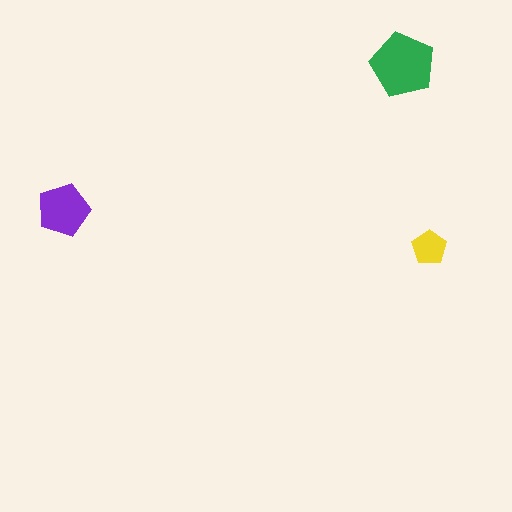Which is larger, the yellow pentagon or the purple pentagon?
The purple one.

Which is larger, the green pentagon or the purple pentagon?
The green one.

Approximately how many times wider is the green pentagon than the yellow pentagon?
About 2 times wider.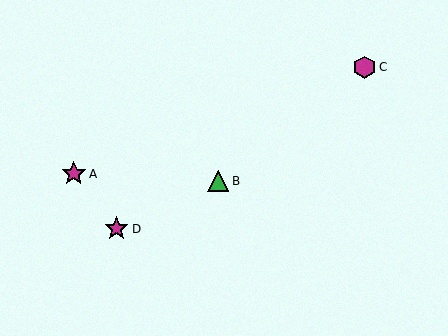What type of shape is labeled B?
Shape B is a green triangle.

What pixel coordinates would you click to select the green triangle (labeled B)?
Click at (218, 181) to select the green triangle B.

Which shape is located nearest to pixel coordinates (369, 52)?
The magenta hexagon (labeled C) at (364, 67) is nearest to that location.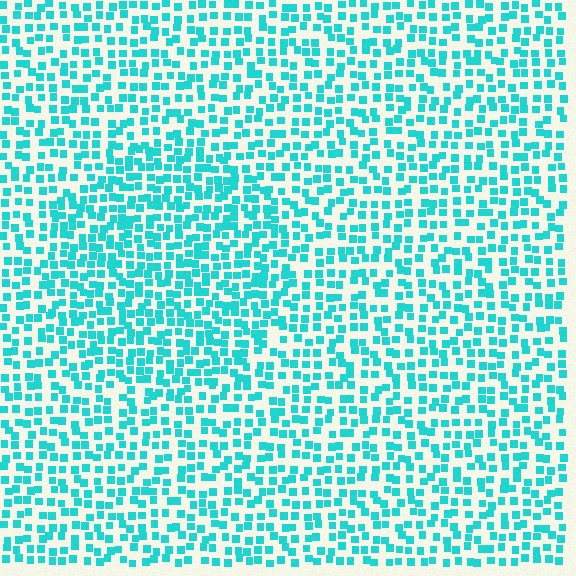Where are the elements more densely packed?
The elements are more densely packed inside the circle boundary.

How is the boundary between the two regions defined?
The boundary is defined by a change in element density (approximately 1.4x ratio). All elements are the same color, size, and shape.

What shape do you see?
I see a circle.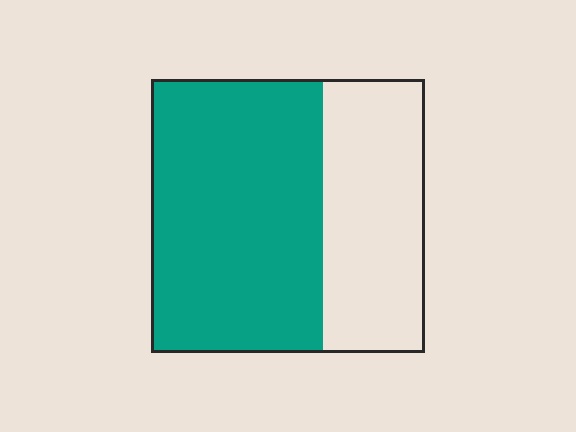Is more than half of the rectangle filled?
Yes.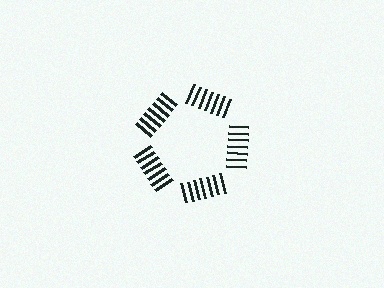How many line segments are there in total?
35 — 7 along each of the 5 edges.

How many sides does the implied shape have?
5 sides — the line-ends trace a pentagon.